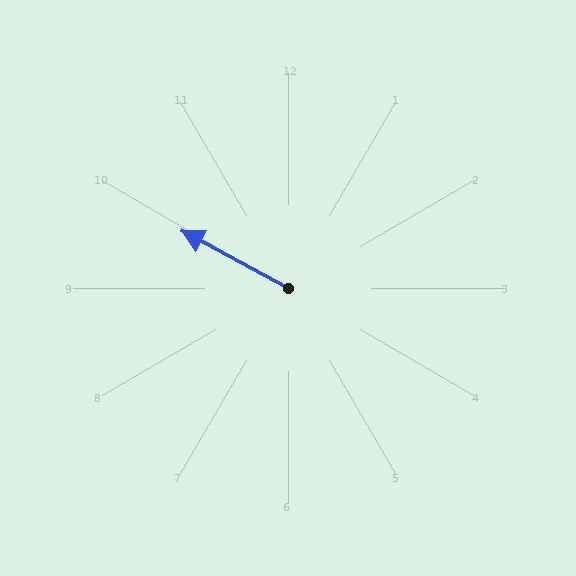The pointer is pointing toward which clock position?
Roughly 10 o'clock.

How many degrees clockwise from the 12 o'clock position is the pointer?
Approximately 298 degrees.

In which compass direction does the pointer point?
Northwest.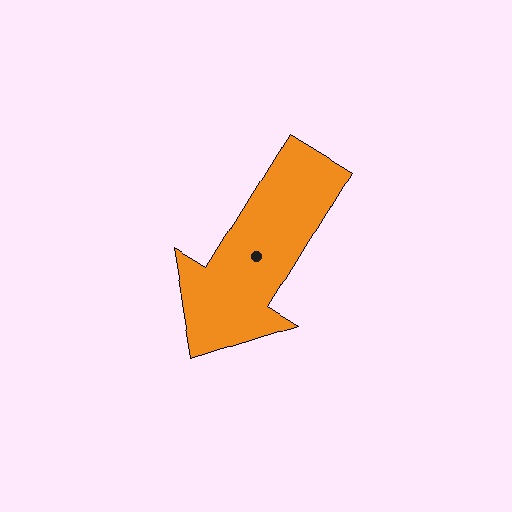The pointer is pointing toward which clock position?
Roughly 7 o'clock.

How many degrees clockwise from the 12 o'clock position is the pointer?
Approximately 211 degrees.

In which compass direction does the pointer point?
Southwest.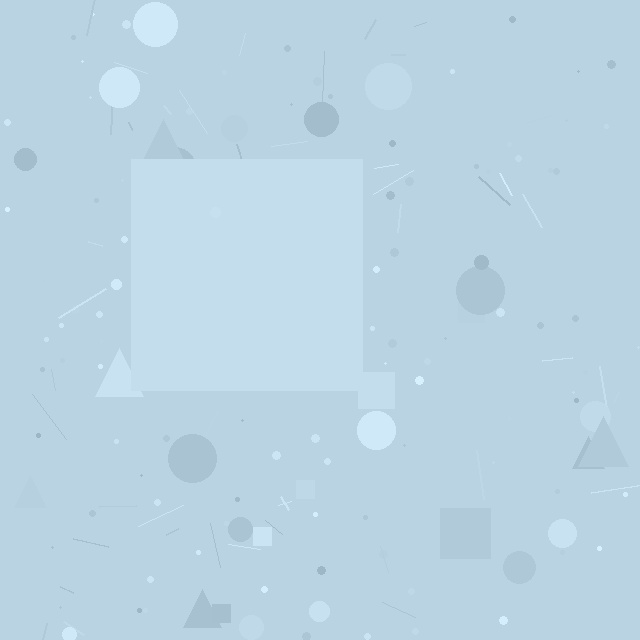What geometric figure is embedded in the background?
A square is embedded in the background.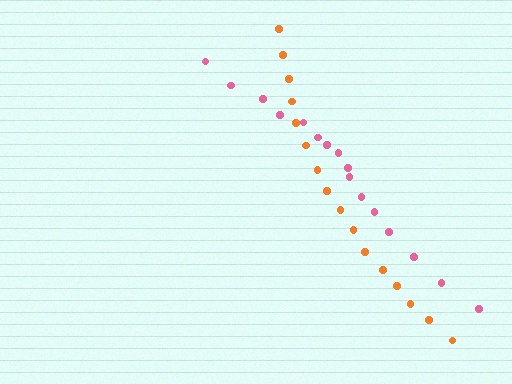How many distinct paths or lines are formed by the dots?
There are 2 distinct paths.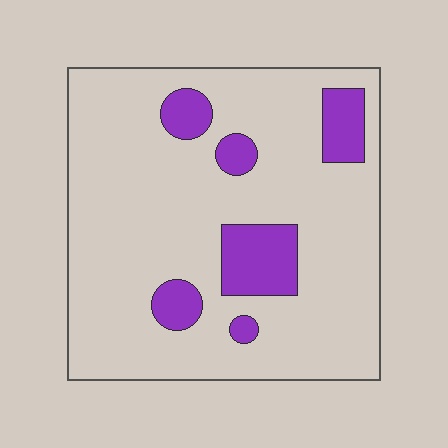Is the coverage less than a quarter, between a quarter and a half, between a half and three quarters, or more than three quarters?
Less than a quarter.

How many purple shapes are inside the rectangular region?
6.